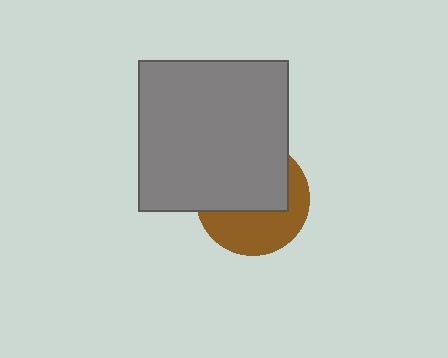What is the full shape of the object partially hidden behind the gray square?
The partially hidden object is a brown circle.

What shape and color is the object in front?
The object in front is a gray square.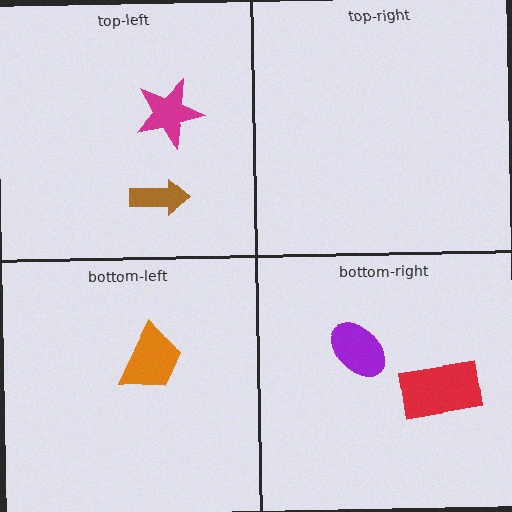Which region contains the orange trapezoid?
The bottom-left region.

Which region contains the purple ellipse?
The bottom-right region.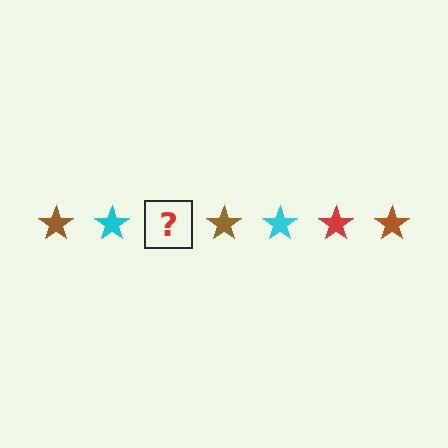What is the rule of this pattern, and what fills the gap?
The rule is that the pattern cycles through brown, cyan, red stars. The gap should be filled with a red star.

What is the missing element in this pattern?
The missing element is a red star.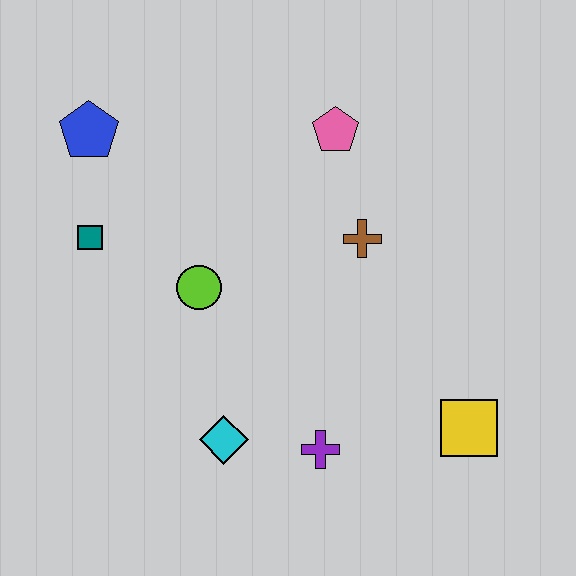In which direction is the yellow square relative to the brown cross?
The yellow square is below the brown cross.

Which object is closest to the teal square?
The blue pentagon is closest to the teal square.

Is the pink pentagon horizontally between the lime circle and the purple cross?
No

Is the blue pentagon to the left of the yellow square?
Yes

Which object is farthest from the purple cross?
The blue pentagon is farthest from the purple cross.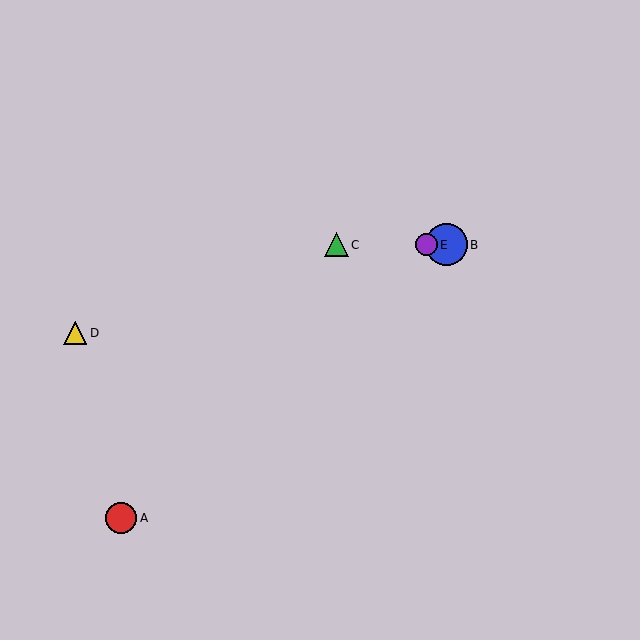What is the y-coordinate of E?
Object E is at y≈245.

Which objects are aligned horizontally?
Objects B, C, E are aligned horizontally.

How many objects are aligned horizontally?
3 objects (B, C, E) are aligned horizontally.